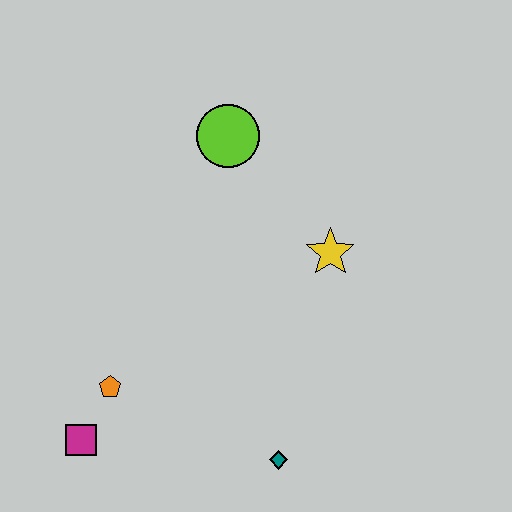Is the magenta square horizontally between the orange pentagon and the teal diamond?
No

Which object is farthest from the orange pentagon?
The lime circle is farthest from the orange pentagon.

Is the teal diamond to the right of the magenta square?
Yes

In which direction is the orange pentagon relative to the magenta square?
The orange pentagon is above the magenta square.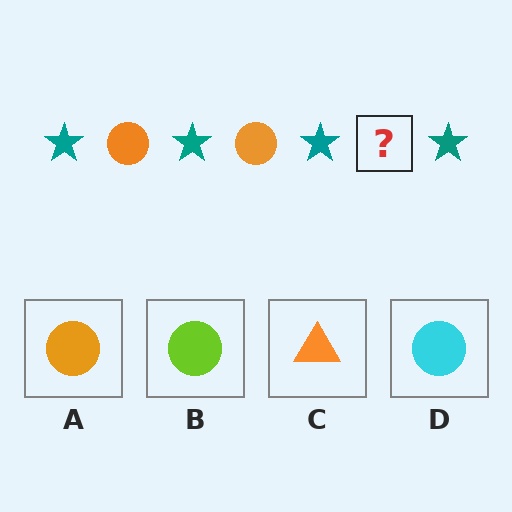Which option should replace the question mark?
Option A.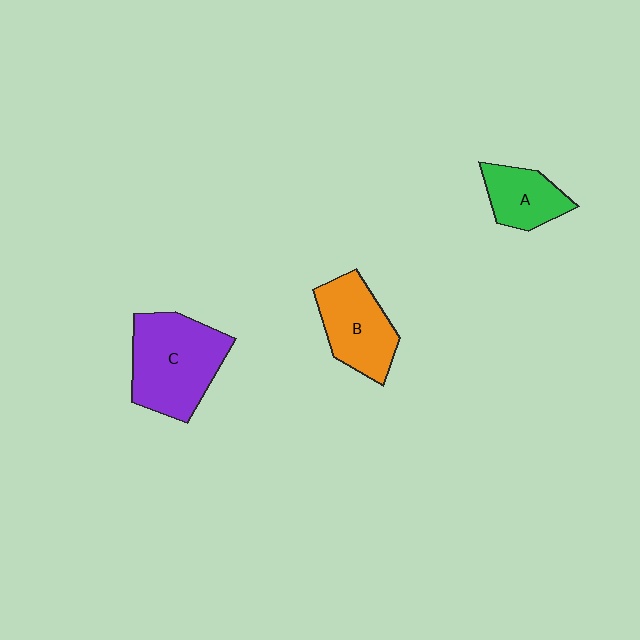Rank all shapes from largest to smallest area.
From largest to smallest: C (purple), B (orange), A (green).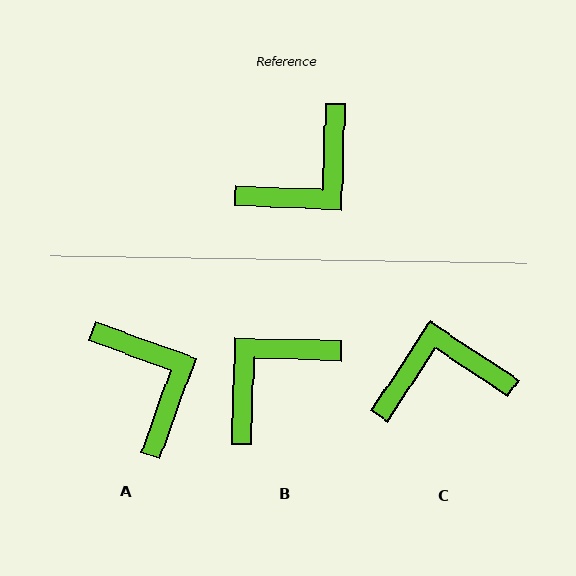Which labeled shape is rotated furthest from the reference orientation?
B, about 179 degrees away.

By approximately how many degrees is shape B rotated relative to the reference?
Approximately 179 degrees clockwise.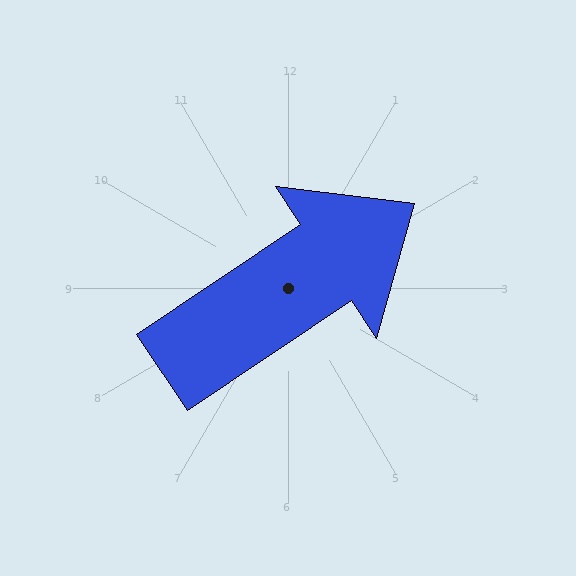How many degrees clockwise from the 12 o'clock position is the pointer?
Approximately 56 degrees.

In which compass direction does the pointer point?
Northeast.